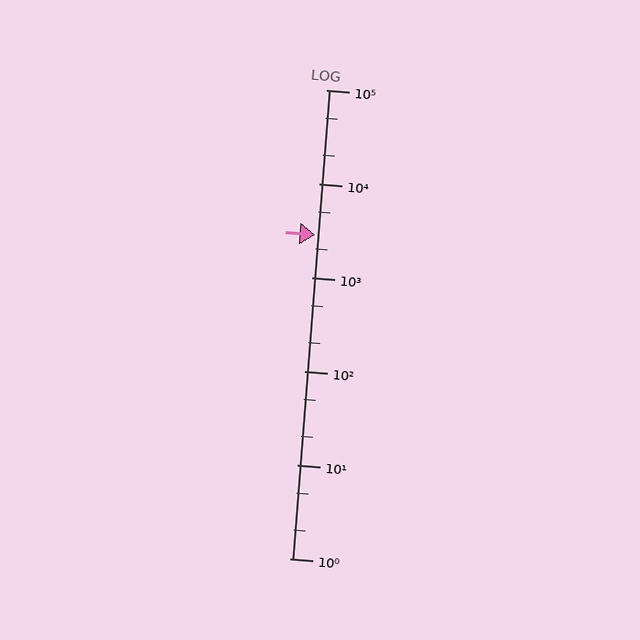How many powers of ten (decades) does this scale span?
The scale spans 5 decades, from 1 to 100000.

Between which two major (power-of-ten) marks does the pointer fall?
The pointer is between 1000 and 10000.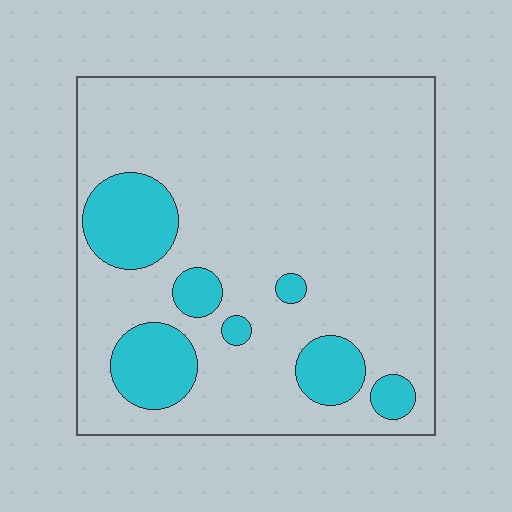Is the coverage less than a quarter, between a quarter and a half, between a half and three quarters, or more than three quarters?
Less than a quarter.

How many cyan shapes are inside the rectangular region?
7.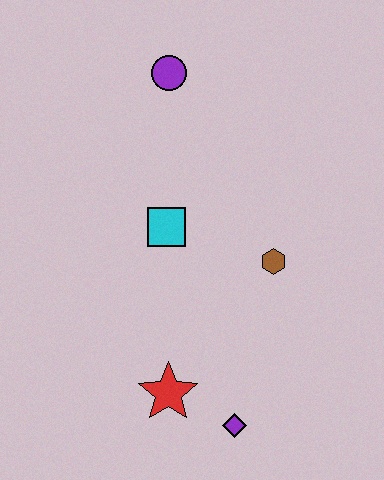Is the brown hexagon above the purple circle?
No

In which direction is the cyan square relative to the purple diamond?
The cyan square is above the purple diamond.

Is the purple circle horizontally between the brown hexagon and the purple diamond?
No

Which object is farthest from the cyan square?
The purple diamond is farthest from the cyan square.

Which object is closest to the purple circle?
The cyan square is closest to the purple circle.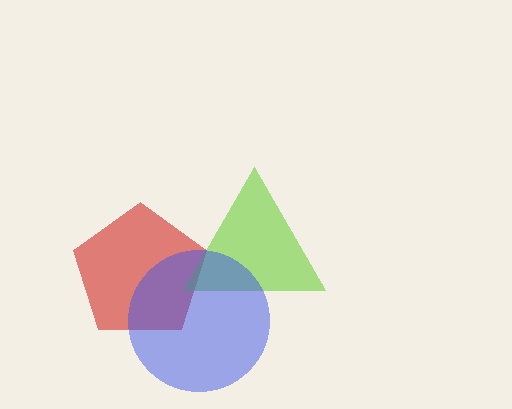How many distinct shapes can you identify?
There are 3 distinct shapes: a red pentagon, a lime triangle, a blue circle.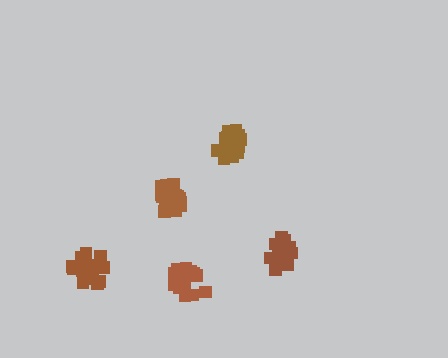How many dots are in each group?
Group 1: 19 dots, Group 2: 21 dots, Group 3: 17 dots, Group 4: 19 dots, Group 5: 21 dots (97 total).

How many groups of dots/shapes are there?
There are 5 groups.